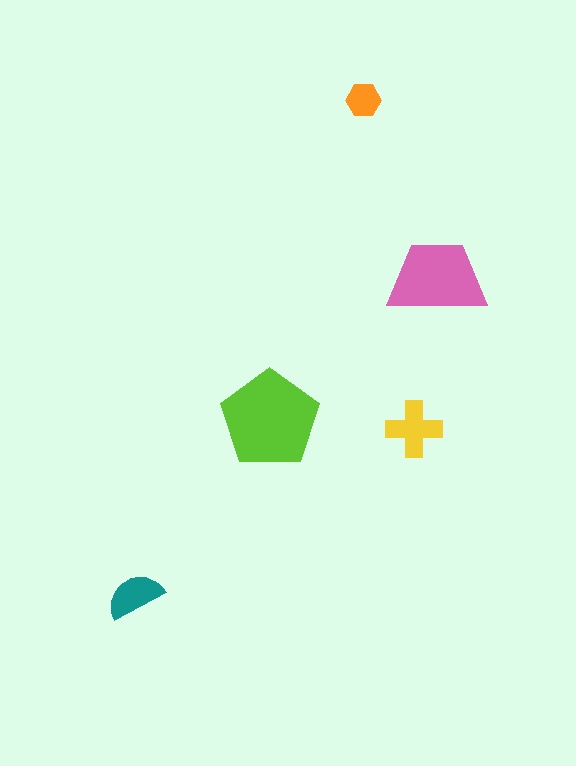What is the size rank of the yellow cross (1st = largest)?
3rd.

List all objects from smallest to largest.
The orange hexagon, the teal semicircle, the yellow cross, the pink trapezoid, the lime pentagon.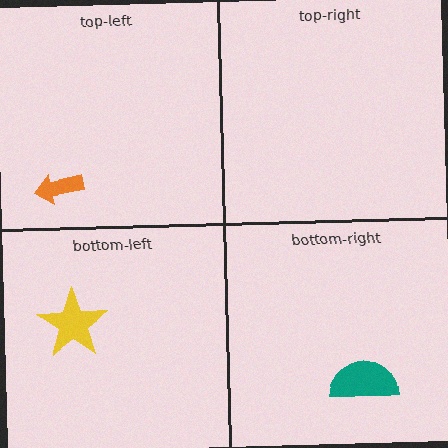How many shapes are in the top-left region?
1.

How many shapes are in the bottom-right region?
1.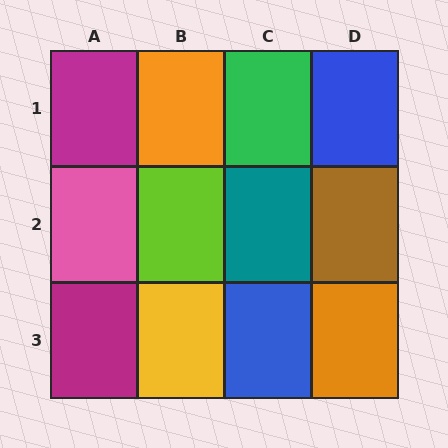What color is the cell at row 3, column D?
Orange.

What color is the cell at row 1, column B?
Orange.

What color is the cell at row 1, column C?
Green.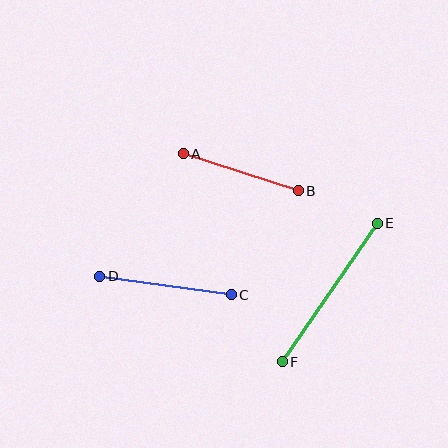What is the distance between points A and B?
The distance is approximately 121 pixels.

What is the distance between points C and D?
The distance is approximately 133 pixels.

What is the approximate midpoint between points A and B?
The midpoint is at approximately (241, 172) pixels.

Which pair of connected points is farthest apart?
Points E and F are farthest apart.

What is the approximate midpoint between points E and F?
The midpoint is at approximately (330, 293) pixels.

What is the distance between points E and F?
The distance is approximately 168 pixels.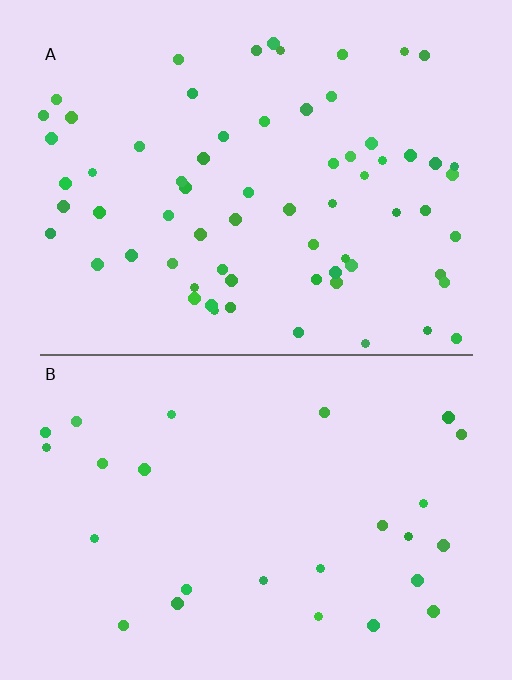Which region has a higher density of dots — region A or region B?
A (the top).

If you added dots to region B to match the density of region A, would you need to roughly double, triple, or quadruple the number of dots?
Approximately triple.